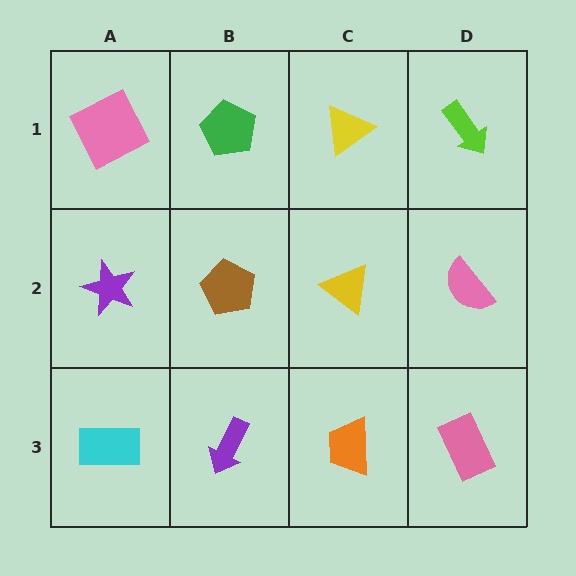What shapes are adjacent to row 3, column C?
A yellow triangle (row 2, column C), a purple arrow (row 3, column B), a pink rectangle (row 3, column D).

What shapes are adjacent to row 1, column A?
A purple star (row 2, column A), a green pentagon (row 1, column B).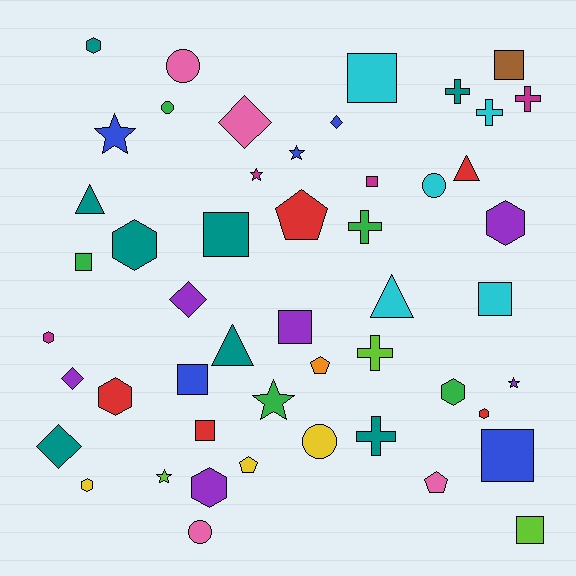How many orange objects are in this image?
There is 1 orange object.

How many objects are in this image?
There are 50 objects.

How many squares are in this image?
There are 11 squares.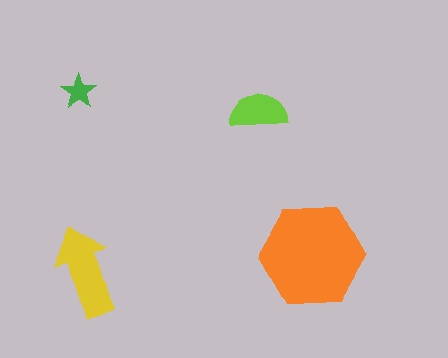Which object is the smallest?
The green star.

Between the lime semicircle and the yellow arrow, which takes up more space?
The yellow arrow.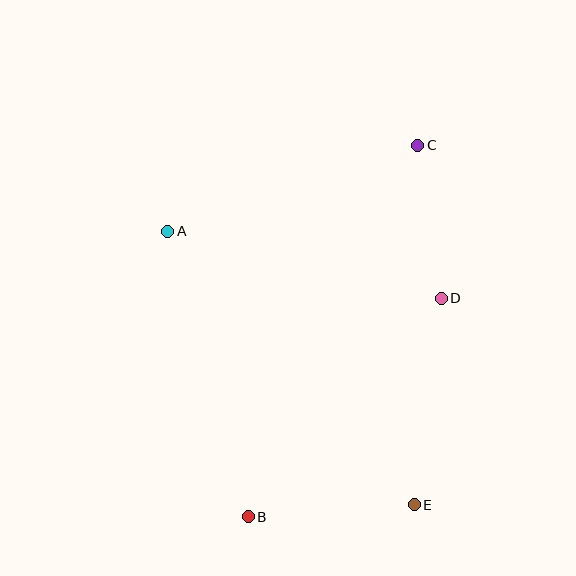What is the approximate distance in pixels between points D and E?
The distance between D and E is approximately 208 pixels.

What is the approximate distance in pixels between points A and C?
The distance between A and C is approximately 264 pixels.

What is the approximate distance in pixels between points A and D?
The distance between A and D is approximately 281 pixels.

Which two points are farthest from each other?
Points B and C are farthest from each other.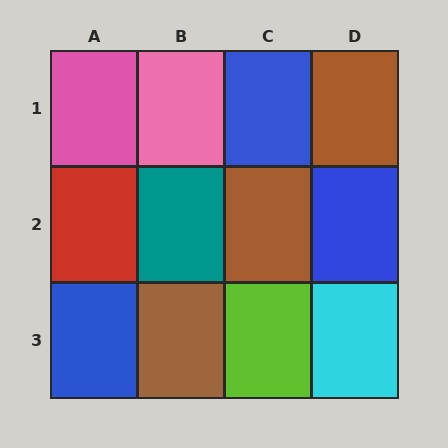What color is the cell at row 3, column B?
Brown.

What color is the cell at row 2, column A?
Red.